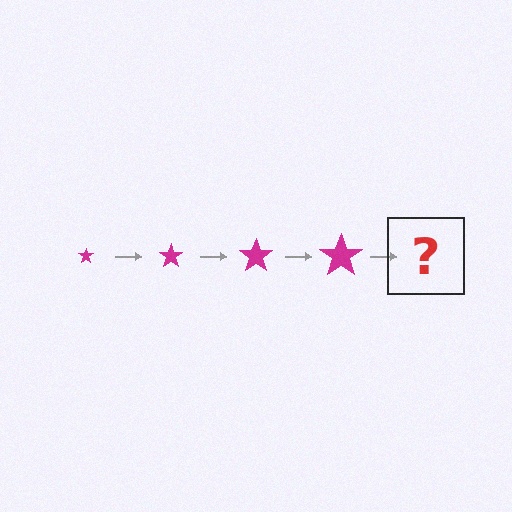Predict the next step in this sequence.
The next step is a magenta star, larger than the previous one.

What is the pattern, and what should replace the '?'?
The pattern is that the star gets progressively larger each step. The '?' should be a magenta star, larger than the previous one.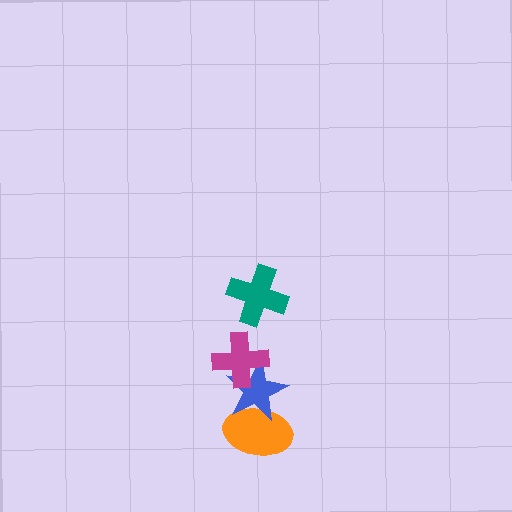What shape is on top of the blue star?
The magenta cross is on top of the blue star.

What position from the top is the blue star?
The blue star is 3rd from the top.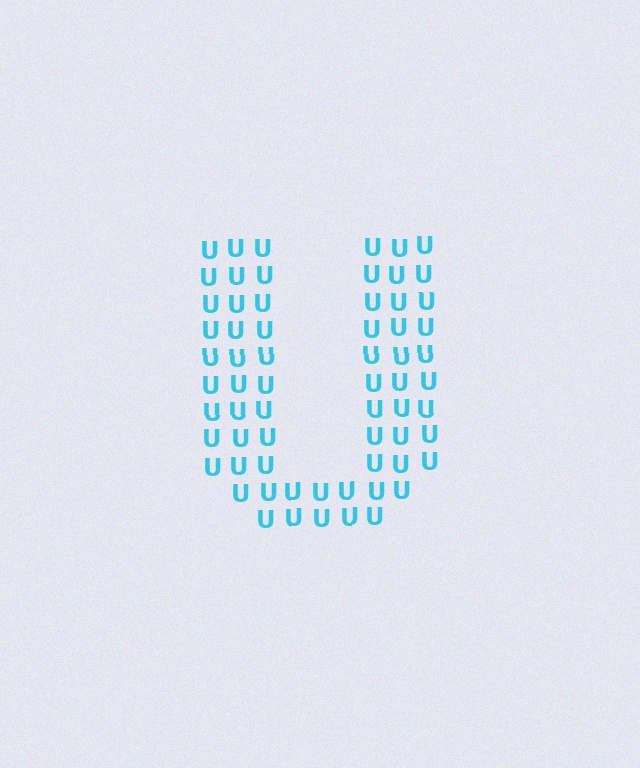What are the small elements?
The small elements are letter U's.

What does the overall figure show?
The overall figure shows the letter U.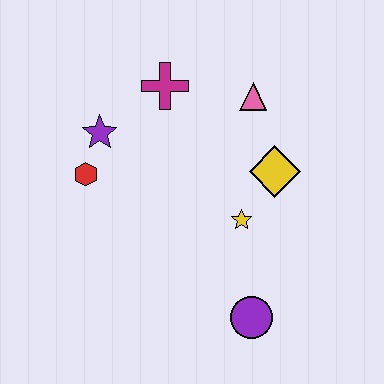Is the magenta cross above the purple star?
Yes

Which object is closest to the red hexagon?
The purple star is closest to the red hexagon.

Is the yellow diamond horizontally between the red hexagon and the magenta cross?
No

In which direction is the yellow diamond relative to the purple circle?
The yellow diamond is above the purple circle.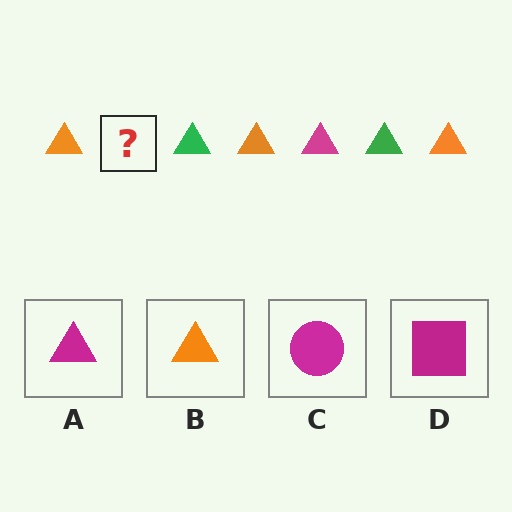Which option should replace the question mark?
Option A.